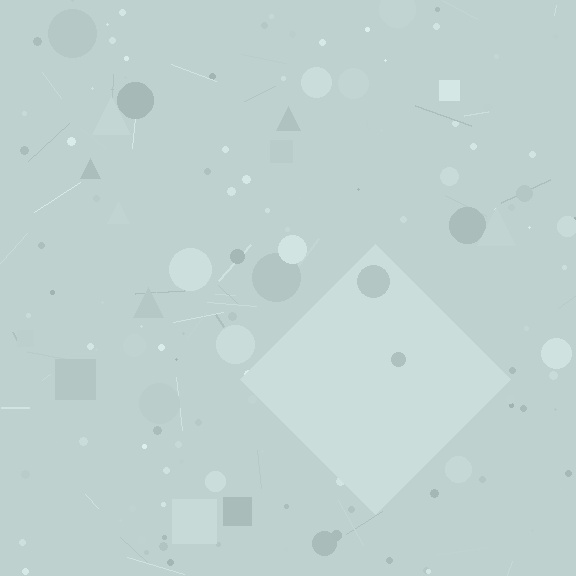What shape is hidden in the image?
A diamond is hidden in the image.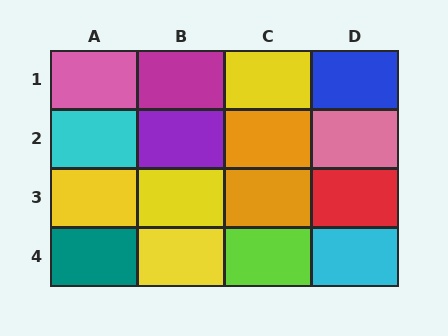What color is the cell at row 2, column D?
Pink.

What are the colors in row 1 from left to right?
Pink, magenta, yellow, blue.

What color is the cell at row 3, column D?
Red.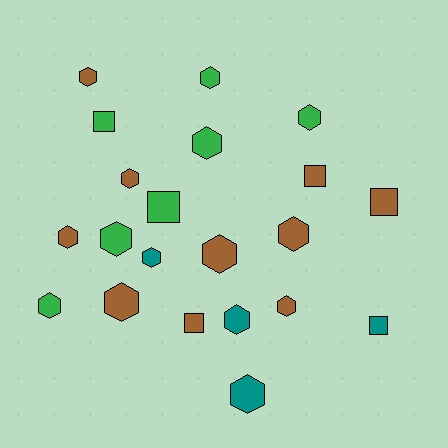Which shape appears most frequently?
Hexagon, with 15 objects.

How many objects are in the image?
There are 21 objects.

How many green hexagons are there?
There are 5 green hexagons.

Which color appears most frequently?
Brown, with 10 objects.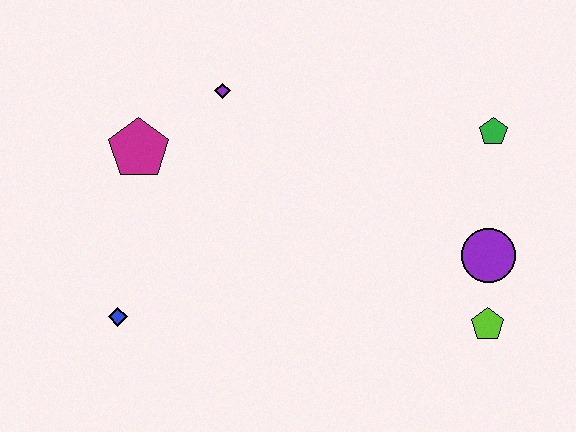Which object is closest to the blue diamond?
The magenta pentagon is closest to the blue diamond.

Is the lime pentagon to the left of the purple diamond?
No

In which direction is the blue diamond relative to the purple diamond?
The blue diamond is below the purple diamond.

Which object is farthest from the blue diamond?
The green pentagon is farthest from the blue diamond.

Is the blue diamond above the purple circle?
No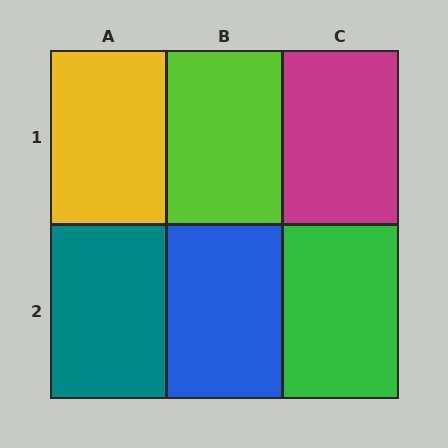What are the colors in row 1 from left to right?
Yellow, lime, magenta.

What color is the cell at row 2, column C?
Green.